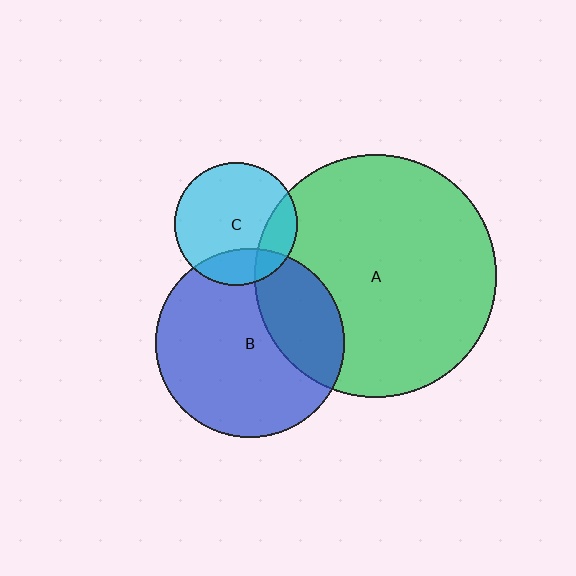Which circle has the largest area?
Circle A (green).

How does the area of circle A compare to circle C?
Approximately 3.9 times.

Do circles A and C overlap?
Yes.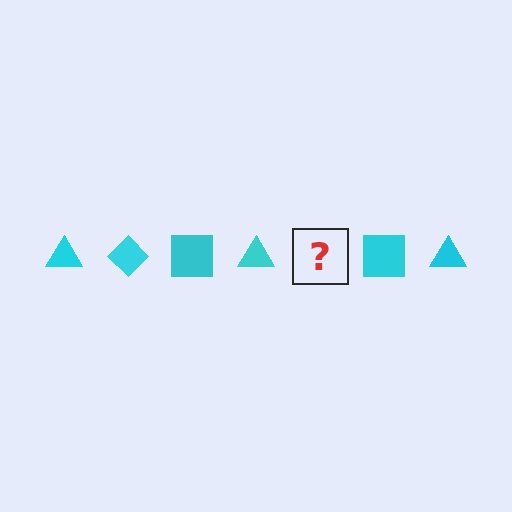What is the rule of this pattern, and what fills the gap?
The rule is that the pattern cycles through triangle, diamond, square shapes in cyan. The gap should be filled with a cyan diamond.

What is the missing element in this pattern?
The missing element is a cyan diamond.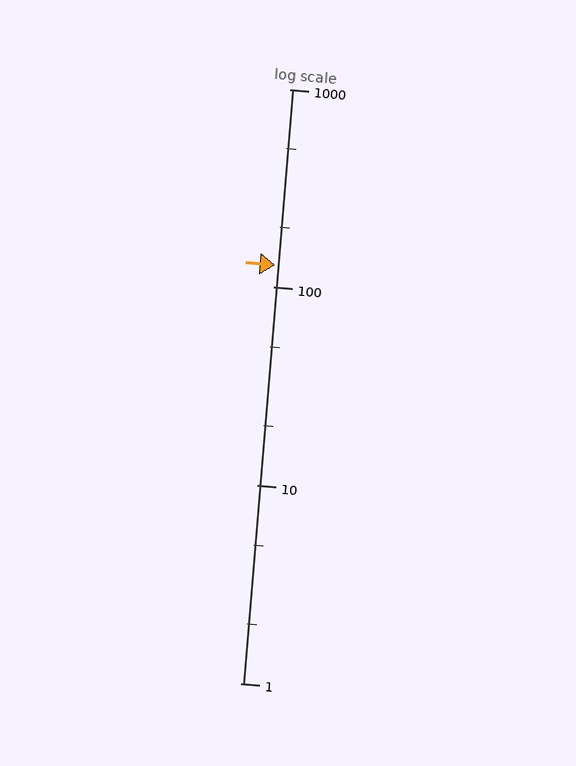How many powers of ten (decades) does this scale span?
The scale spans 3 decades, from 1 to 1000.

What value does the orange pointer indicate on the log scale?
The pointer indicates approximately 130.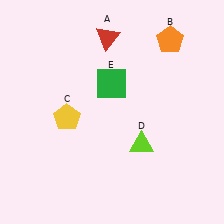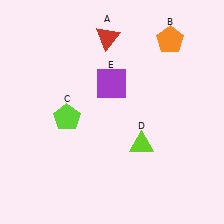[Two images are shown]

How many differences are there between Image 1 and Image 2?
There are 2 differences between the two images.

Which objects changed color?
C changed from yellow to lime. E changed from green to purple.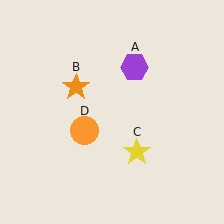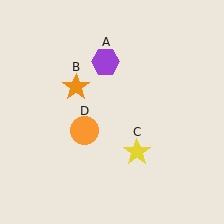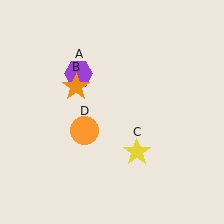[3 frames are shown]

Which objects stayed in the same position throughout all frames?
Orange star (object B) and yellow star (object C) and orange circle (object D) remained stationary.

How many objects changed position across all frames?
1 object changed position: purple hexagon (object A).